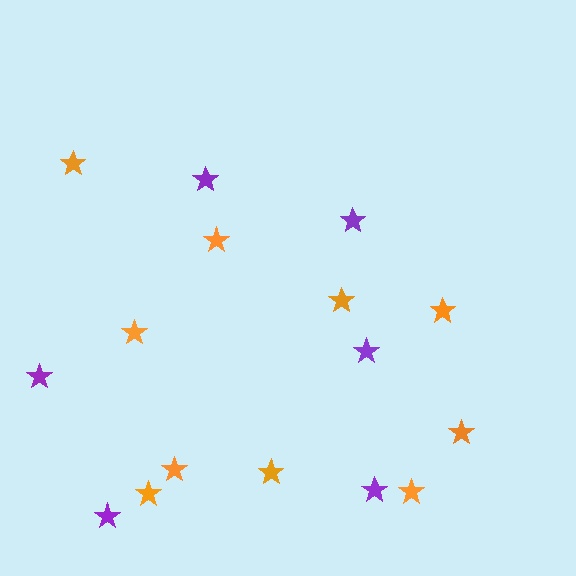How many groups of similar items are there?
There are 2 groups: one group of purple stars (6) and one group of orange stars (10).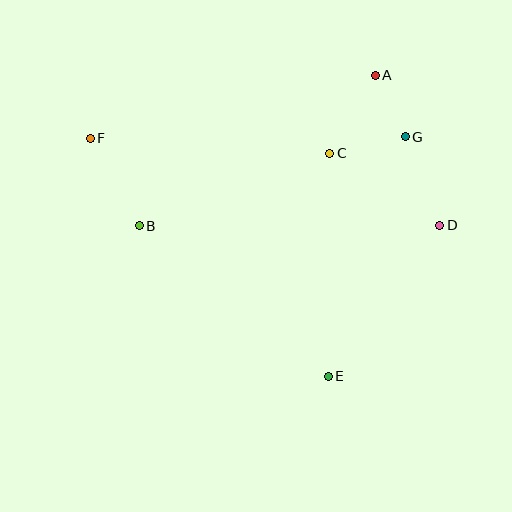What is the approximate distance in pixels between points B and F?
The distance between B and F is approximately 100 pixels.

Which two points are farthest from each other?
Points D and F are farthest from each other.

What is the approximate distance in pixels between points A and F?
The distance between A and F is approximately 292 pixels.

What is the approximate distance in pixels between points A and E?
The distance between A and E is approximately 305 pixels.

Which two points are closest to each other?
Points A and G are closest to each other.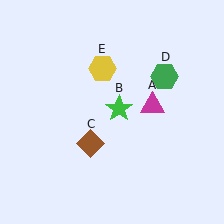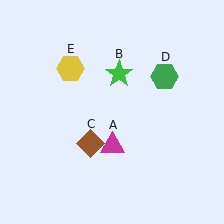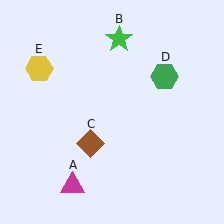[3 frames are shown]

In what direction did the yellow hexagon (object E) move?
The yellow hexagon (object E) moved left.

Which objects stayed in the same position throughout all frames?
Brown diamond (object C) and green hexagon (object D) remained stationary.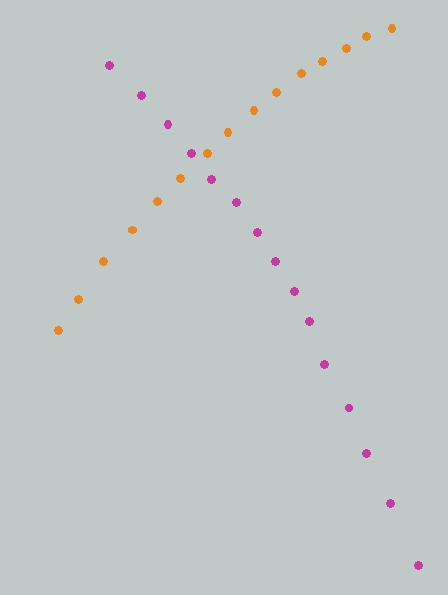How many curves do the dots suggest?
There are 2 distinct paths.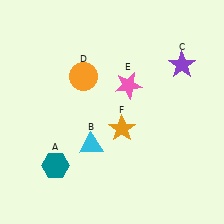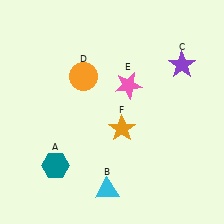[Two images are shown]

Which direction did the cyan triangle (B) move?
The cyan triangle (B) moved down.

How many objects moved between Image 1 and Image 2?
1 object moved between the two images.